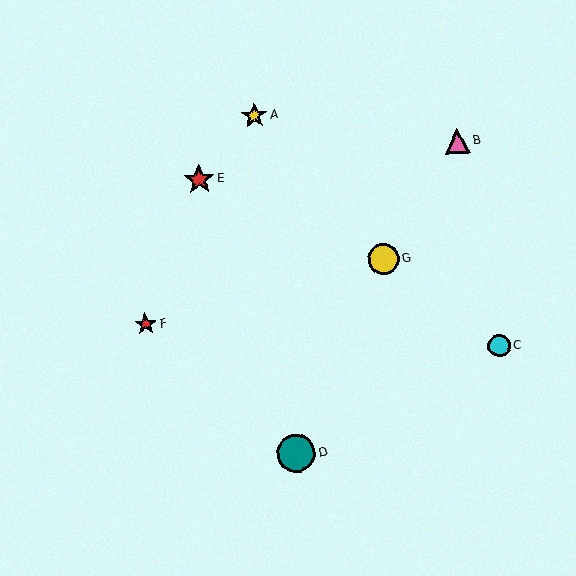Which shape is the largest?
The teal circle (labeled D) is the largest.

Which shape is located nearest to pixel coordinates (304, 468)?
The teal circle (labeled D) at (296, 454) is nearest to that location.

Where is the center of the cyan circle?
The center of the cyan circle is at (499, 346).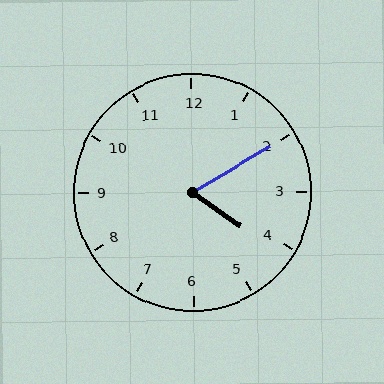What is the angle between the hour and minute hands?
Approximately 65 degrees.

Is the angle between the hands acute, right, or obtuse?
It is acute.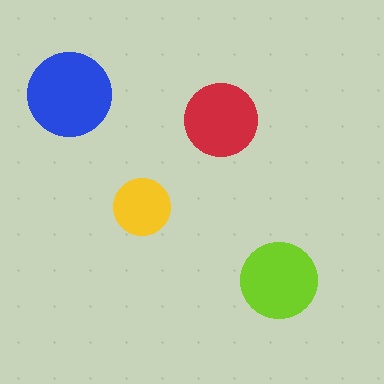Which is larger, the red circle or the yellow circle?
The red one.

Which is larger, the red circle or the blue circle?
The blue one.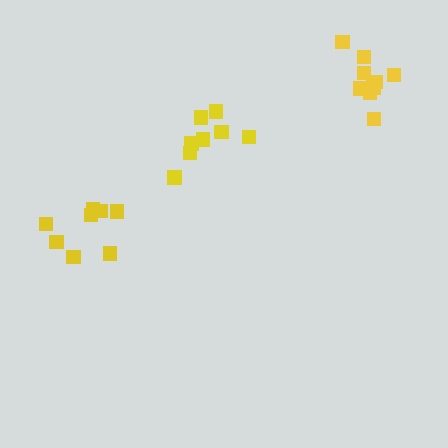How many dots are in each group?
Group 1: 9 dots, Group 2: 8 dots, Group 3: 8 dots (25 total).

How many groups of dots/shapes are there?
There are 3 groups.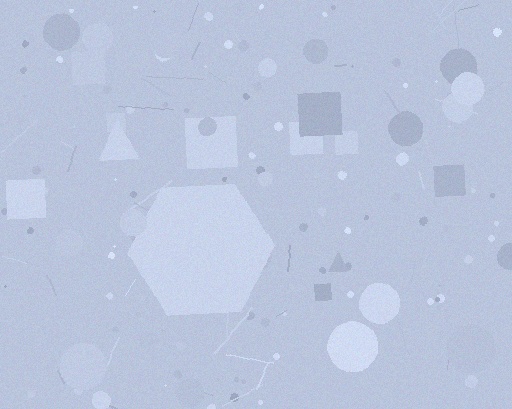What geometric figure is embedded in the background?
A hexagon is embedded in the background.